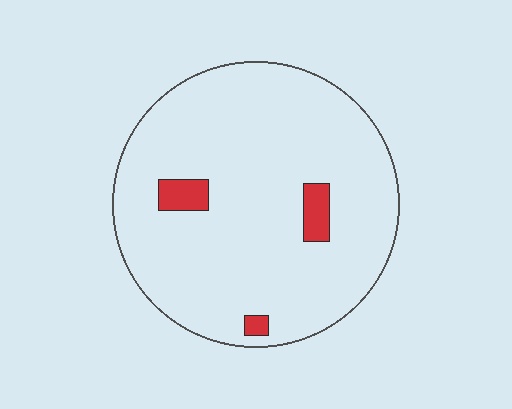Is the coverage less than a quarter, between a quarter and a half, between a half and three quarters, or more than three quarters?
Less than a quarter.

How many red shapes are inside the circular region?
3.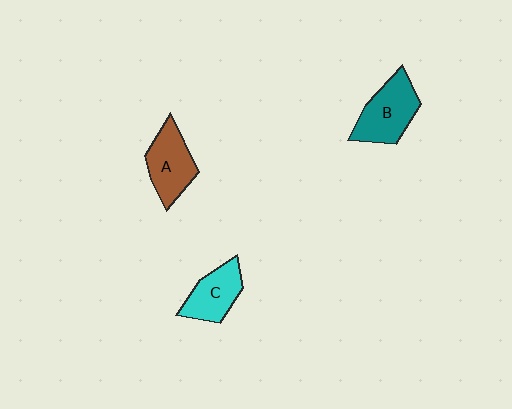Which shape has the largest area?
Shape B (teal).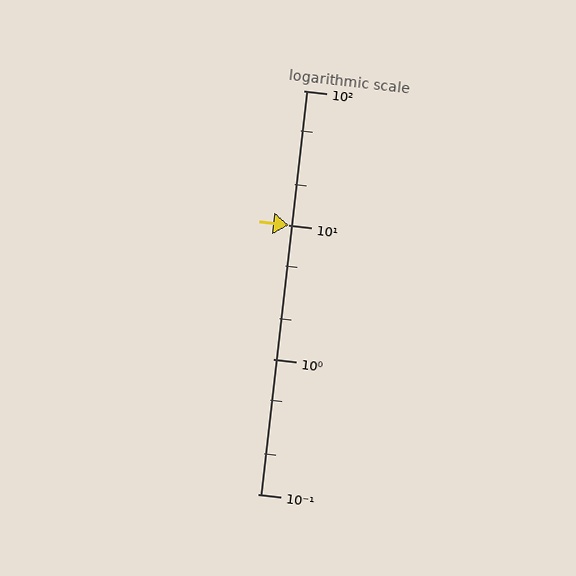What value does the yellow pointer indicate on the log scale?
The pointer indicates approximately 10.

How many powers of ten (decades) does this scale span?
The scale spans 3 decades, from 0.1 to 100.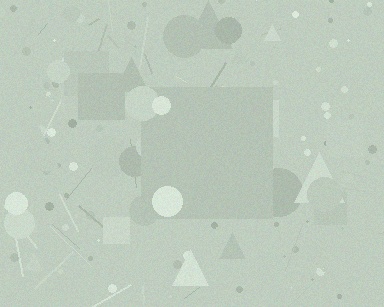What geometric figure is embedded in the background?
A square is embedded in the background.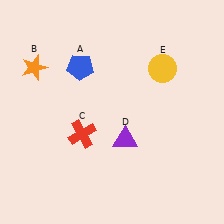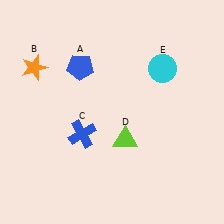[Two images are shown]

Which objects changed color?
C changed from red to blue. D changed from purple to lime. E changed from yellow to cyan.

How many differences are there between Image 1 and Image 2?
There are 3 differences between the two images.